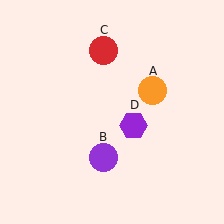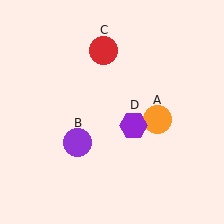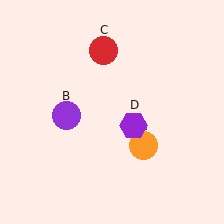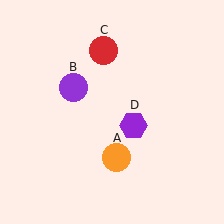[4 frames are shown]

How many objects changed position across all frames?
2 objects changed position: orange circle (object A), purple circle (object B).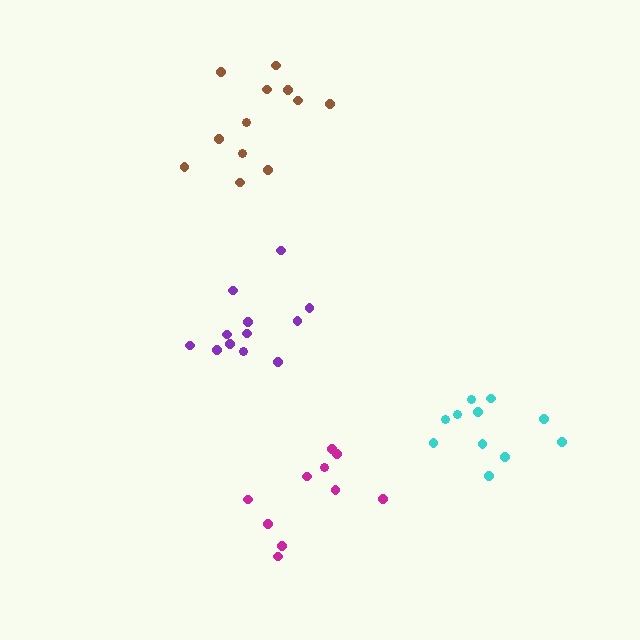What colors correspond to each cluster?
The clusters are colored: brown, purple, magenta, cyan.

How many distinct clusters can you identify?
There are 4 distinct clusters.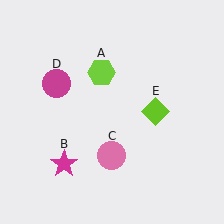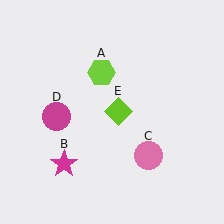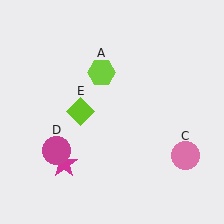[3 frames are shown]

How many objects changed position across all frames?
3 objects changed position: pink circle (object C), magenta circle (object D), lime diamond (object E).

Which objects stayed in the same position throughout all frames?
Lime hexagon (object A) and magenta star (object B) remained stationary.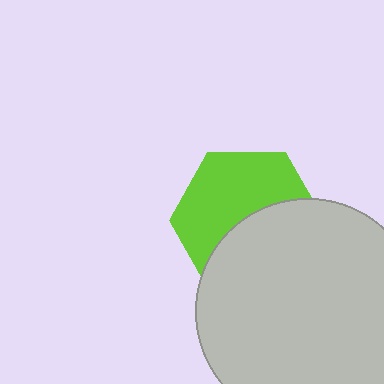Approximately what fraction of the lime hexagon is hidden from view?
Roughly 46% of the lime hexagon is hidden behind the light gray circle.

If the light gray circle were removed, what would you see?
You would see the complete lime hexagon.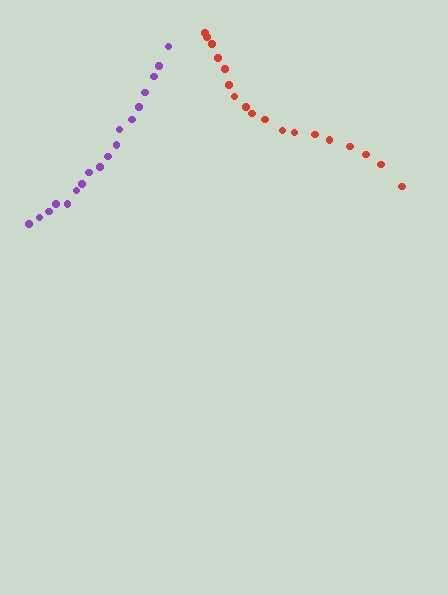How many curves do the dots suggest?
There are 2 distinct paths.